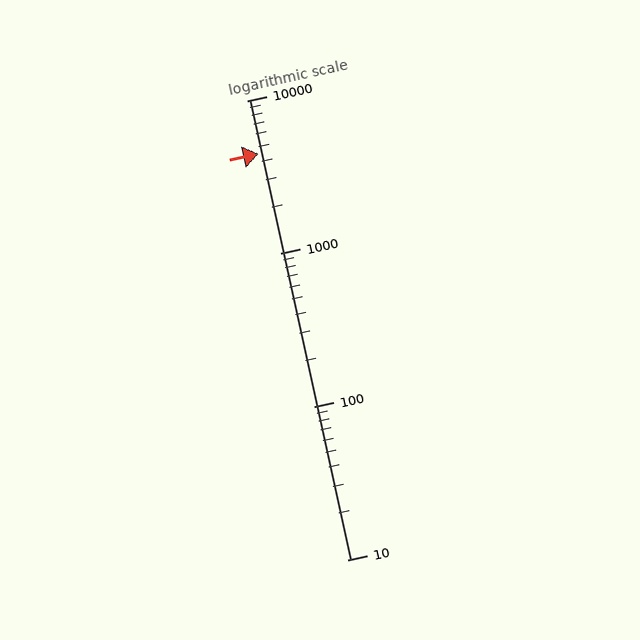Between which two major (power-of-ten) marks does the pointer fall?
The pointer is between 1000 and 10000.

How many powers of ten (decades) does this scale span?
The scale spans 3 decades, from 10 to 10000.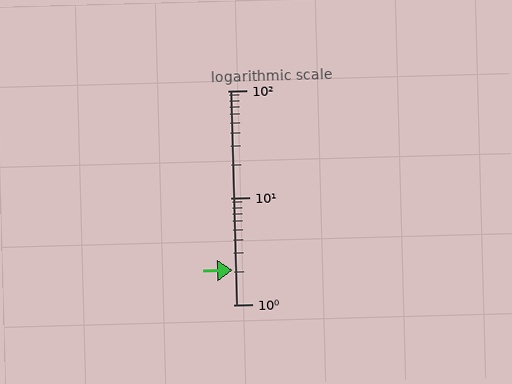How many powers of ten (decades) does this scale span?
The scale spans 2 decades, from 1 to 100.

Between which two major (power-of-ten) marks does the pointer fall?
The pointer is between 1 and 10.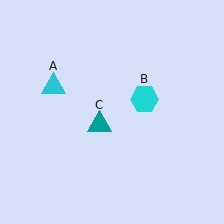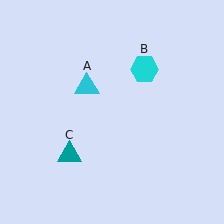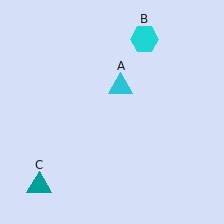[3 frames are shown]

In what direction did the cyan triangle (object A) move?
The cyan triangle (object A) moved right.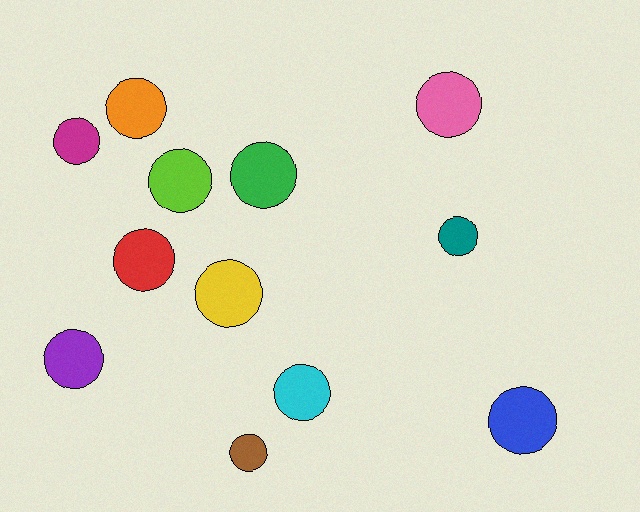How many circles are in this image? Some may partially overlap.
There are 12 circles.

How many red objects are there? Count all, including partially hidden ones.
There is 1 red object.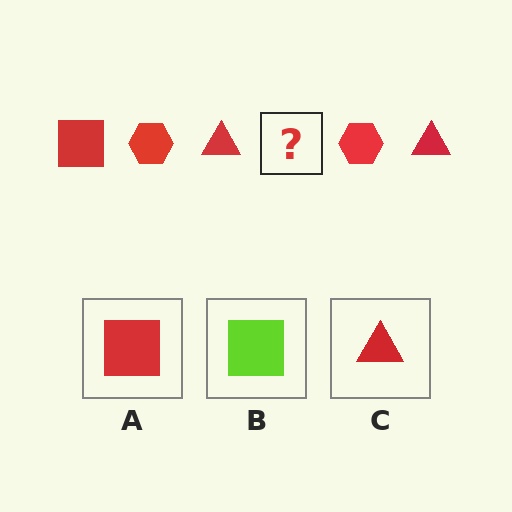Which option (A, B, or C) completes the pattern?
A.